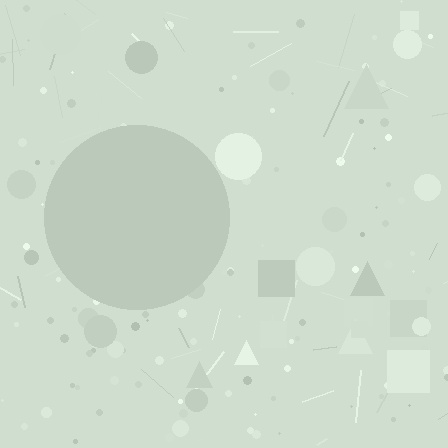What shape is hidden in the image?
A circle is hidden in the image.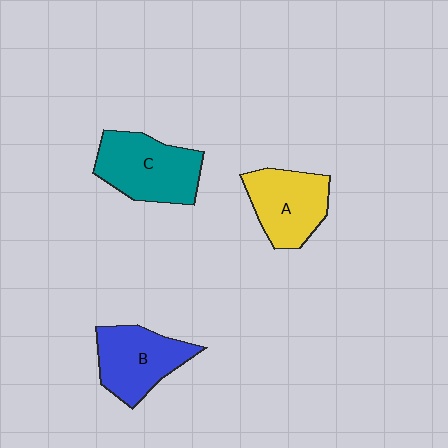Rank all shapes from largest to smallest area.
From largest to smallest: C (teal), B (blue), A (yellow).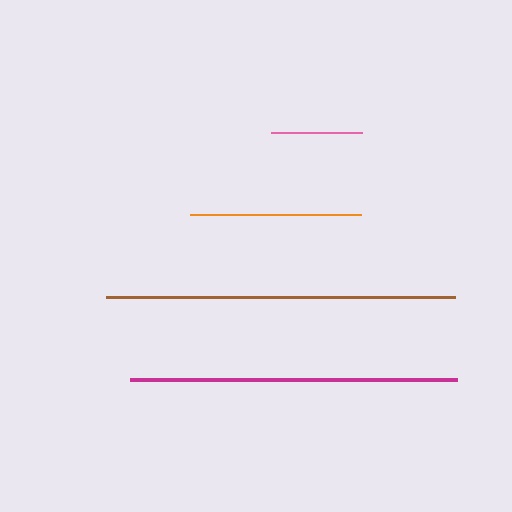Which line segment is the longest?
The brown line is the longest at approximately 350 pixels.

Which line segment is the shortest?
The pink line is the shortest at approximately 91 pixels.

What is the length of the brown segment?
The brown segment is approximately 350 pixels long.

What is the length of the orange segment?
The orange segment is approximately 171 pixels long.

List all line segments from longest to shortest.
From longest to shortest: brown, magenta, orange, pink.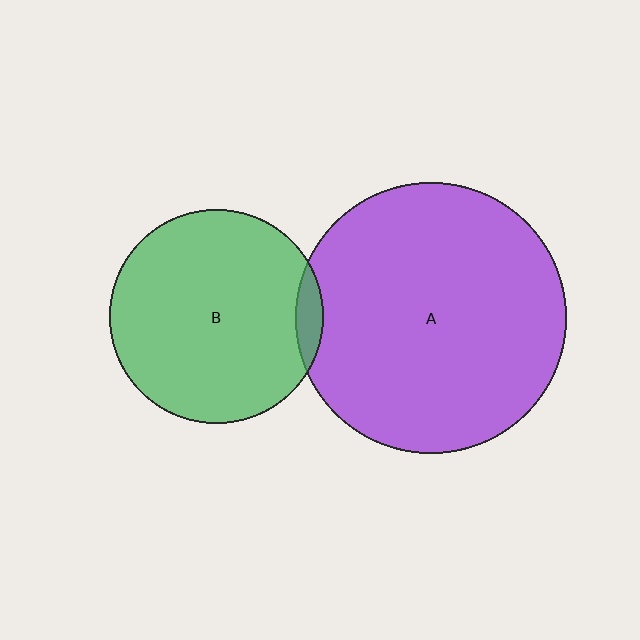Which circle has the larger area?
Circle A (purple).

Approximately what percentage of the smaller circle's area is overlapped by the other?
Approximately 5%.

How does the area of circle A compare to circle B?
Approximately 1.6 times.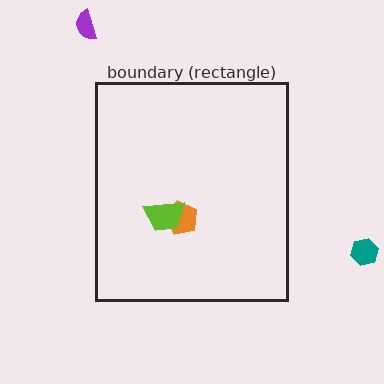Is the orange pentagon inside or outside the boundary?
Inside.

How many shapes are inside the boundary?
2 inside, 2 outside.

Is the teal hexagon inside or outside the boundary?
Outside.